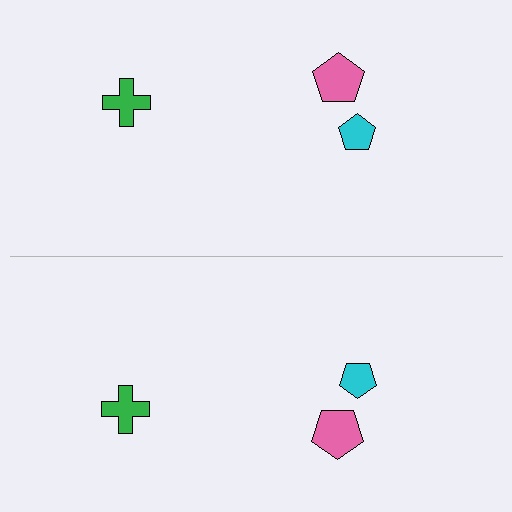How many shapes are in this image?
There are 6 shapes in this image.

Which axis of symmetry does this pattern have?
The pattern has a horizontal axis of symmetry running through the center of the image.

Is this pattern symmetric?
Yes, this pattern has bilateral (reflection) symmetry.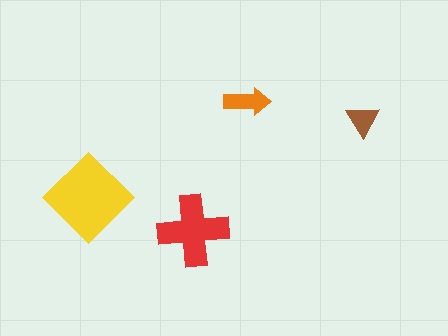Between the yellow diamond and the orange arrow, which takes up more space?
The yellow diamond.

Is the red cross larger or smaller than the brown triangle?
Larger.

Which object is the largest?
The yellow diamond.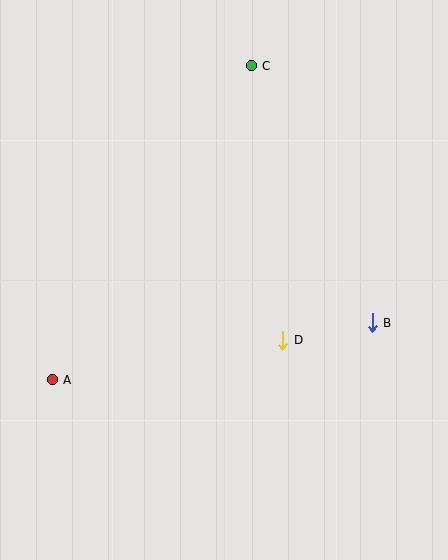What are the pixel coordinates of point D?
Point D is at (283, 340).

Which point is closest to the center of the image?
Point D at (283, 340) is closest to the center.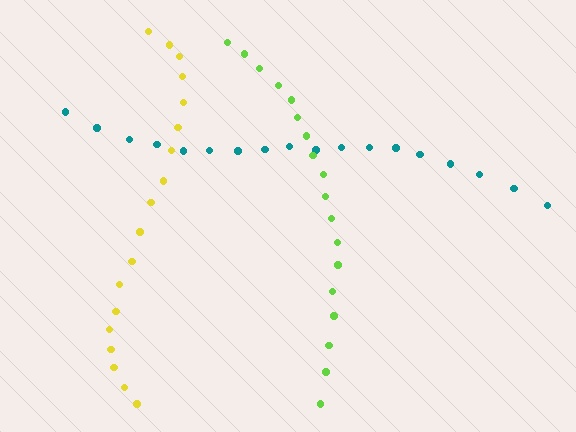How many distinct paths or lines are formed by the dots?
There are 3 distinct paths.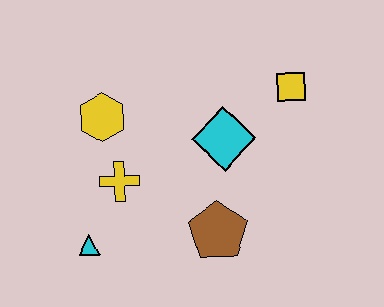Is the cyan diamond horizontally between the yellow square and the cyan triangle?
Yes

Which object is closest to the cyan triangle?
The yellow cross is closest to the cyan triangle.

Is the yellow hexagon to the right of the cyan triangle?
Yes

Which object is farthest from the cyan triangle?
The yellow square is farthest from the cyan triangle.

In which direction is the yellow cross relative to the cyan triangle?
The yellow cross is above the cyan triangle.